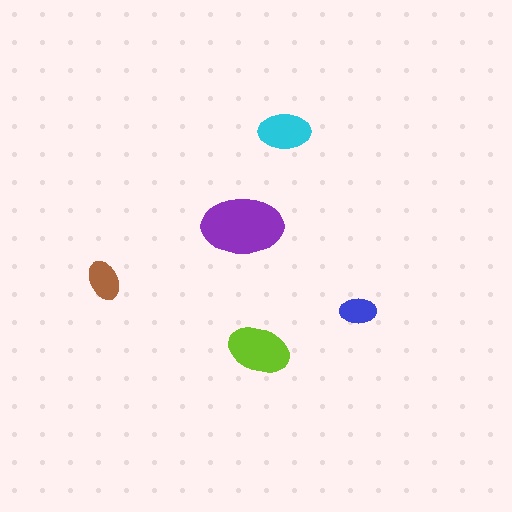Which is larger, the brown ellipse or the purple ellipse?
The purple one.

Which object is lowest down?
The lime ellipse is bottommost.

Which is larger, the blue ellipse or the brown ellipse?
The brown one.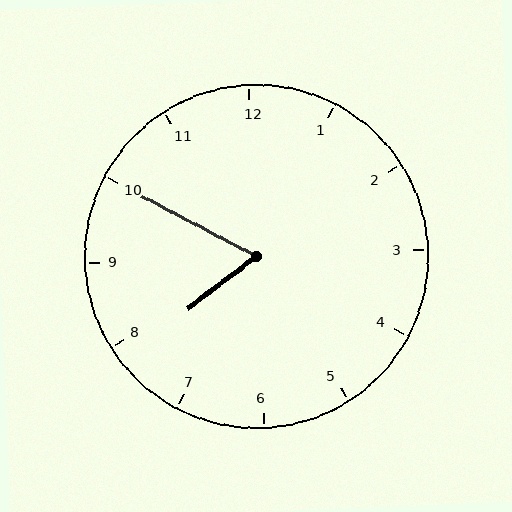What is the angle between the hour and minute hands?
Approximately 65 degrees.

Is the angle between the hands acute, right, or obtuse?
It is acute.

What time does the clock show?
7:50.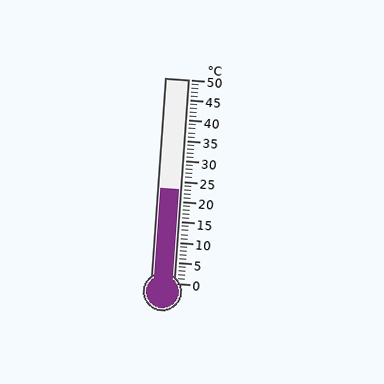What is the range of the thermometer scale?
The thermometer scale ranges from 0°C to 50°C.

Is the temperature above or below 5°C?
The temperature is above 5°C.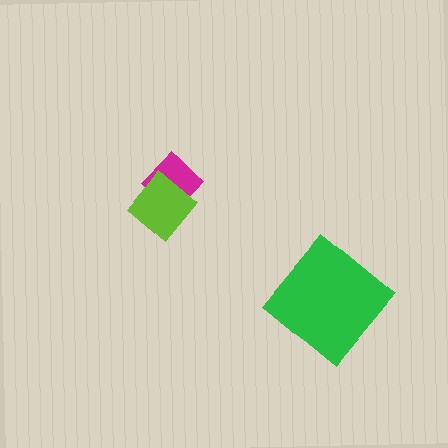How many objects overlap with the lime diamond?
1 object overlaps with the lime diamond.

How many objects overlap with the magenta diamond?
1 object overlaps with the magenta diamond.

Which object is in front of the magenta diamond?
The lime diamond is in front of the magenta diamond.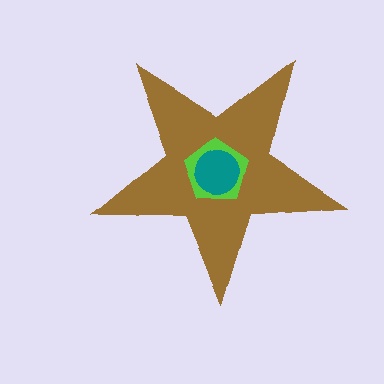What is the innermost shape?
The teal circle.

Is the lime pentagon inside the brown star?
Yes.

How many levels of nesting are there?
3.